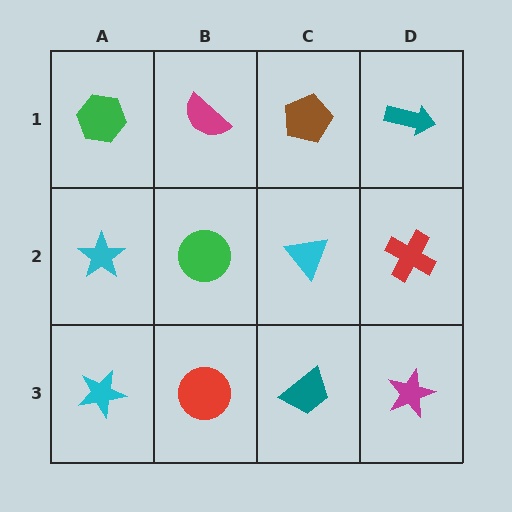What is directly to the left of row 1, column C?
A magenta semicircle.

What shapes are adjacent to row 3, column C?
A cyan triangle (row 2, column C), a red circle (row 3, column B), a magenta star (row 3, column D).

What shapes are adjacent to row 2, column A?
A green hexagon (row 1, column A), a cyan star (row 3, column A), a green circle (row 2, column B).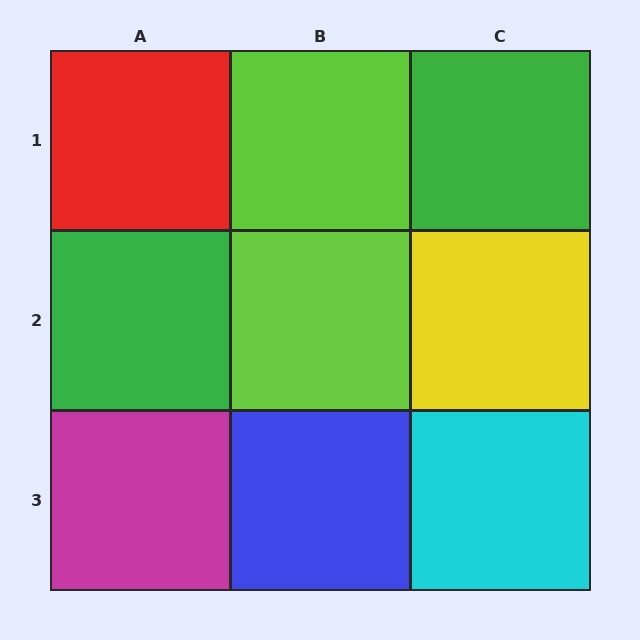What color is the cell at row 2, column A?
Green.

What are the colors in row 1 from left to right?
Red, lime, green.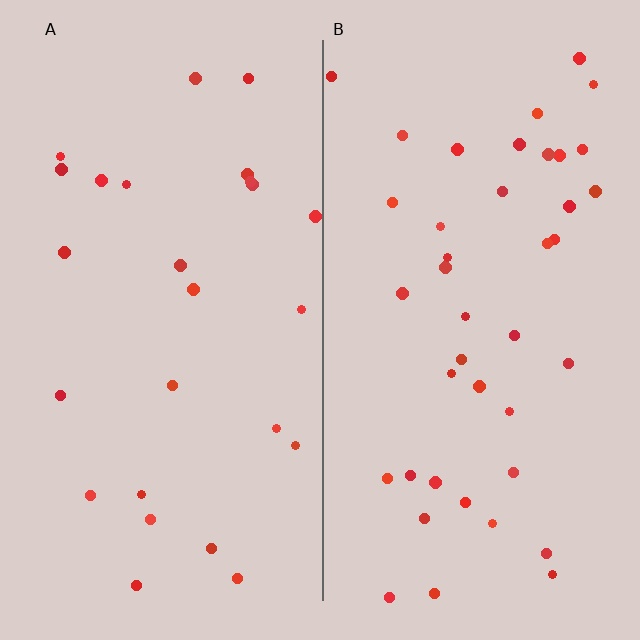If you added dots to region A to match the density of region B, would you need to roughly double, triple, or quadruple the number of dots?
Approximately double.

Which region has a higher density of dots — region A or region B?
B (the right).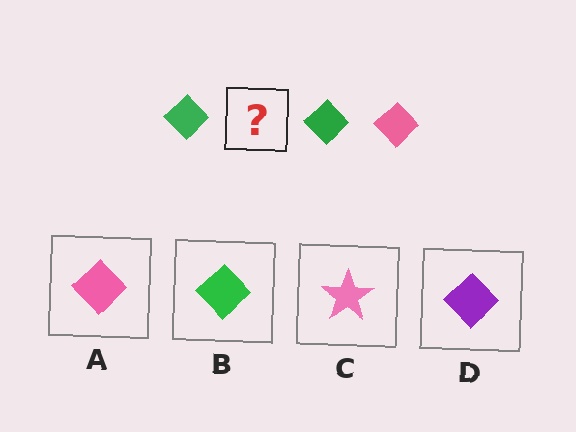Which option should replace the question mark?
Option A.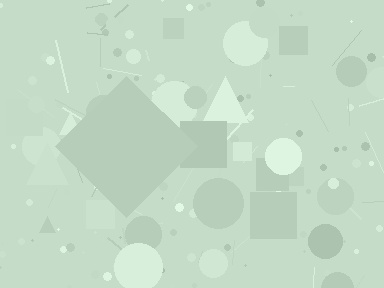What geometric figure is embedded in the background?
A diamond is embedded in the background.